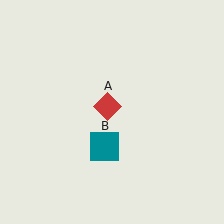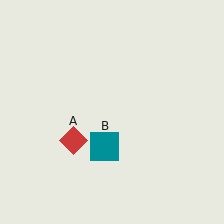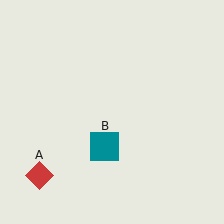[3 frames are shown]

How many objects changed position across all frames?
1 object changed position: red diamond (object A).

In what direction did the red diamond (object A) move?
The red diamond (object A) moved down and to the left.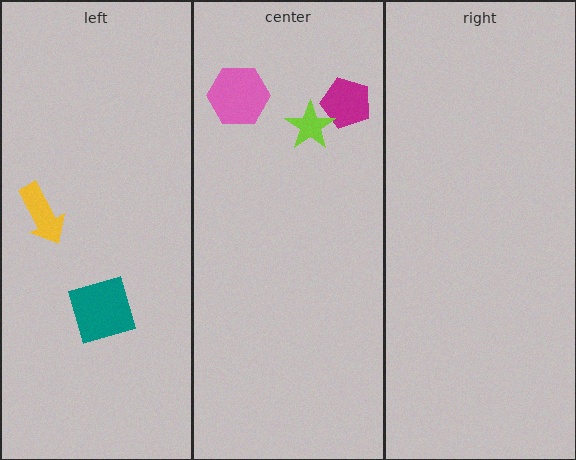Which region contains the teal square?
The left region.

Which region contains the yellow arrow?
The left region.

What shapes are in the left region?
The yellow arrow, the teal square.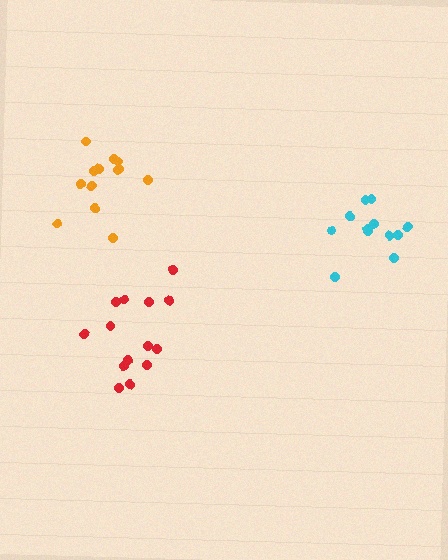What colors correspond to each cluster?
The clusters are colored: cyan, orange, red.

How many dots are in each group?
Group 1: 12 dots, Group 2: 13 dots, Group 3: 14 dots (39 total).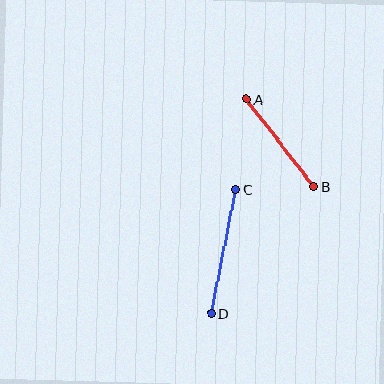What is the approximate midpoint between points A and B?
The midpoint is at approximately (280, 143) pixels.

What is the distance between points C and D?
The distance is approximately 127 pixels.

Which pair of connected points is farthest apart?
Points C and D are farthest apart.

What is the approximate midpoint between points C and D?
The midpoint is at approximately (223, 251) pixels.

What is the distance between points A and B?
The distance is approximately 110 pixels.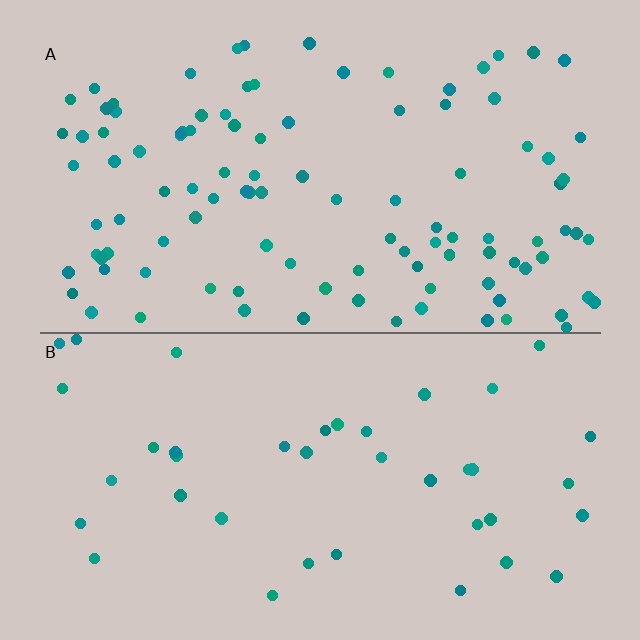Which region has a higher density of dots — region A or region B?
A (the top).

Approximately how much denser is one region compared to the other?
Approximately 2.7× — region A over region B.